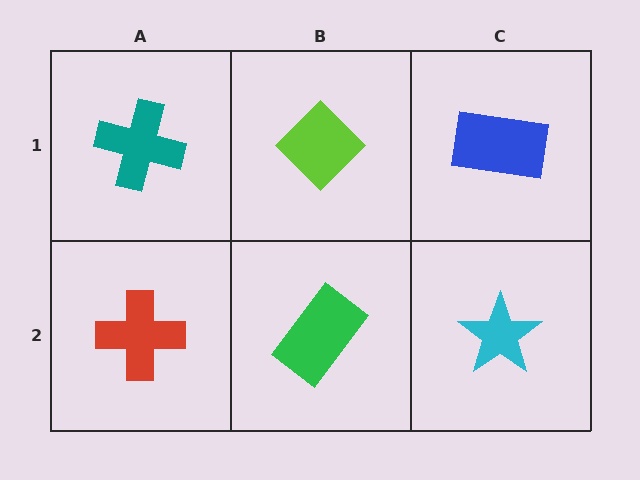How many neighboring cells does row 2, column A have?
2.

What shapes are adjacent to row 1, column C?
A cyan star (row 2, column C), a lime diamond (row 1, column B).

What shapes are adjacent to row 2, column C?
A blue rectangle (row 1, column C), a green rectangle (row 2, column B).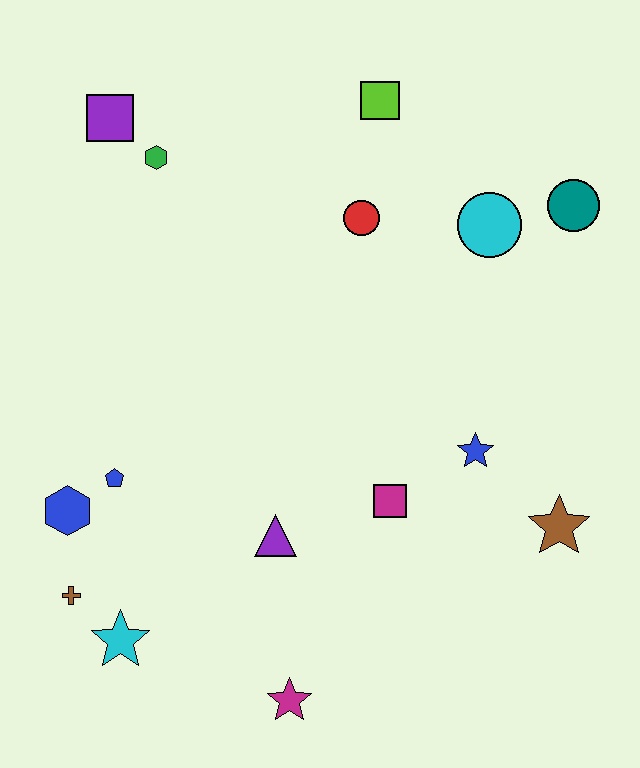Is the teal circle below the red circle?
No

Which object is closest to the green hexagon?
The purple square is closest to the green hexagon.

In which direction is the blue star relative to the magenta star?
The blue star is above the magenta star.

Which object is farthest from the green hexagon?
The magenta star is farthest from the green hexagon.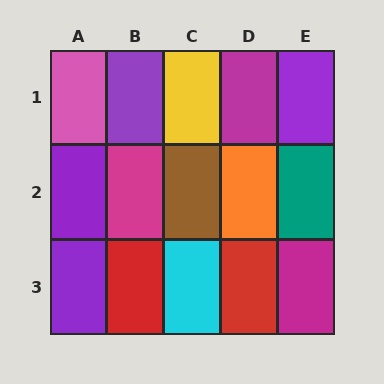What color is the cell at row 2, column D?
Orange.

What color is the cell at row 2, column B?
Magenta.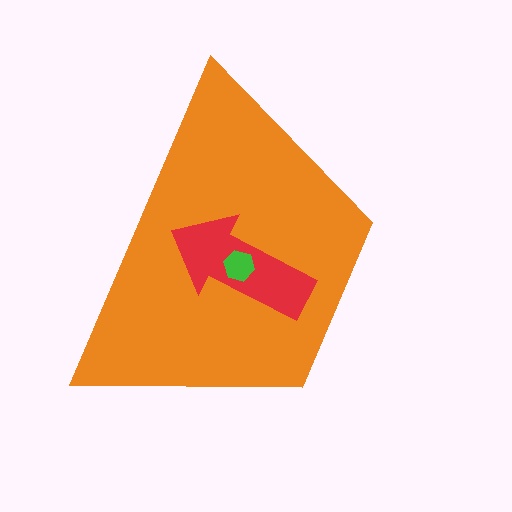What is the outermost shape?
The orange trapezoid.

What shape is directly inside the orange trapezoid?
The red arrow.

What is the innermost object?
The green hexagon.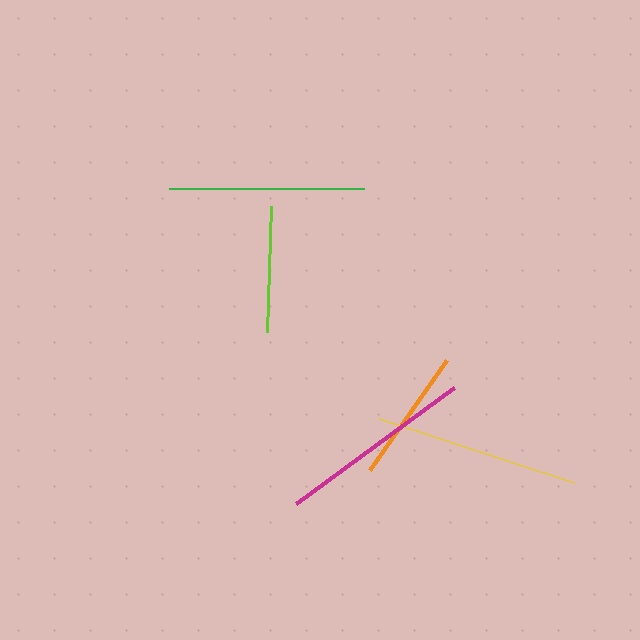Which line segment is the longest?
The yellow line is the longest at approximately 206 pixels.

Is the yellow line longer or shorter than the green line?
The yellow line is longer than the green line.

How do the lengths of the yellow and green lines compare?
The yellow and green lines are approximately the same length.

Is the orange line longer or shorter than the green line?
The green line is longer than the orange line.